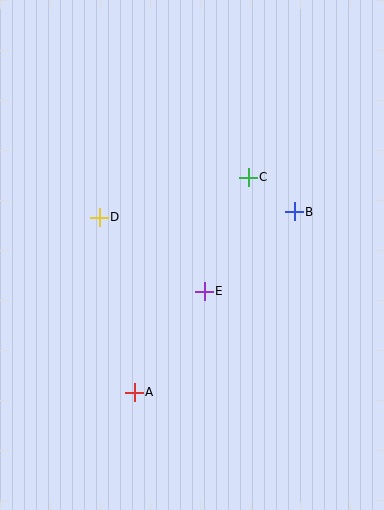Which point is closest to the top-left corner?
Point D is closest to the top-left corner.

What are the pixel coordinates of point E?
Point E is at (204, 291).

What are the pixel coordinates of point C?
Point C is at (248, 177).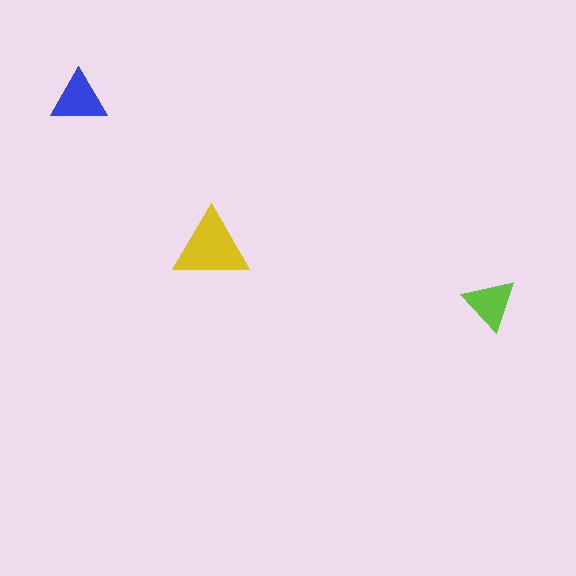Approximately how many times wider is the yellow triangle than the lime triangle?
About 1.5 times wider.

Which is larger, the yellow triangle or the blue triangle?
The yellow one.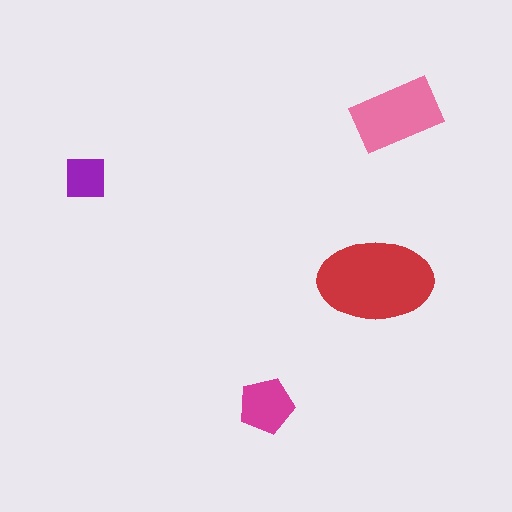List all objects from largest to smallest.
The red ellipse, the pink rectangle, the magenta pentagon, the purple square.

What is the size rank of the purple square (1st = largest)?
4th.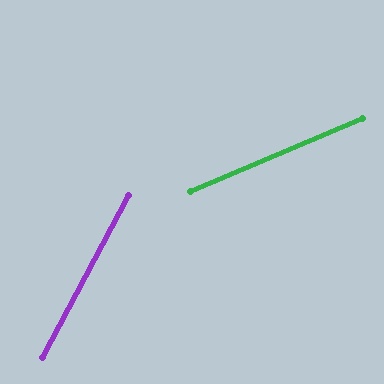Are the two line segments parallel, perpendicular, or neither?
Neither parallel nor perpendicular — they differ by about 39°.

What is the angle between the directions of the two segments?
Approximately 39 degrees.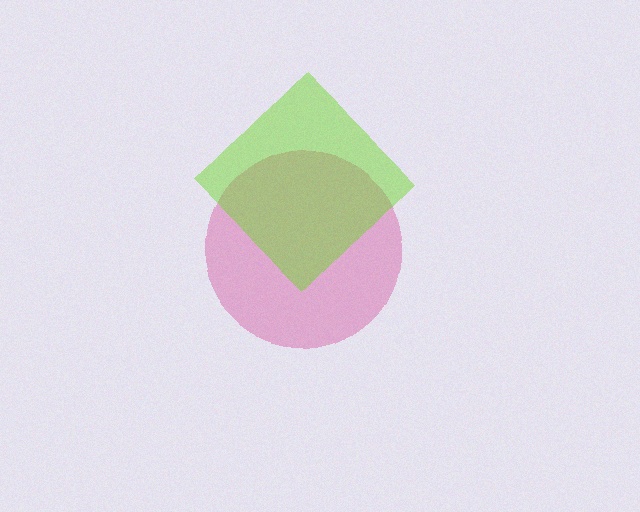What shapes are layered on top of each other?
The layered shapes are: a pink circle, a lime diamond.